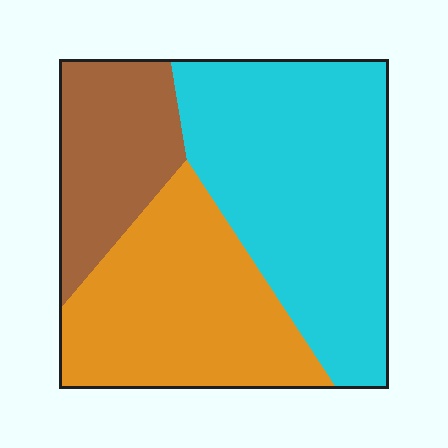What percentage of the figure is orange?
Orange takes up about one third (1/3) of the figure.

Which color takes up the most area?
Cyan, at roughly 45%.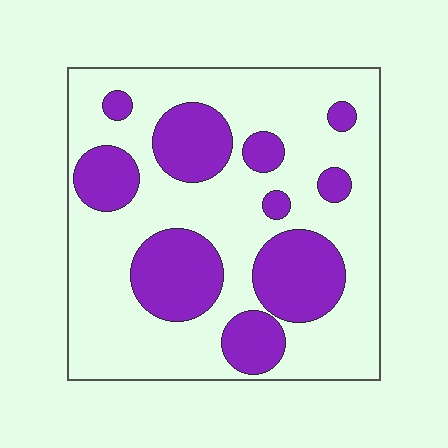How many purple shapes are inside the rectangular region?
10.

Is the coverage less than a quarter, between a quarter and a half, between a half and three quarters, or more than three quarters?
Between a quarter and a half.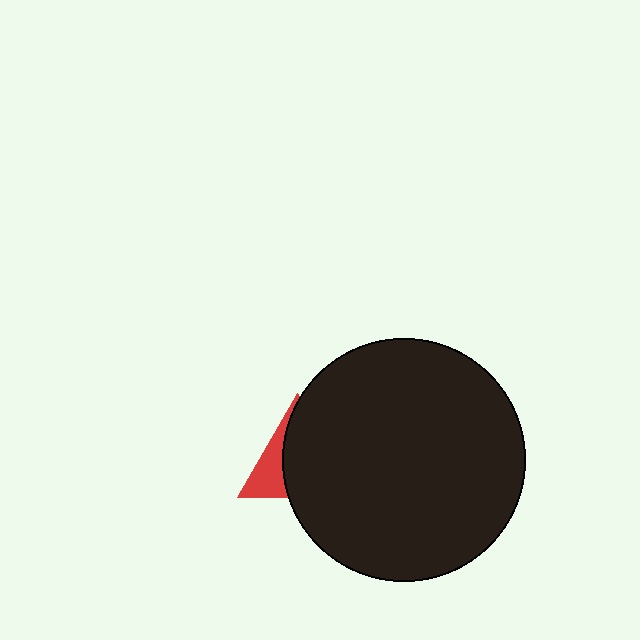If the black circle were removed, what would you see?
You would see the complete red triangle.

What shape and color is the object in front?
The object in front is a black circle.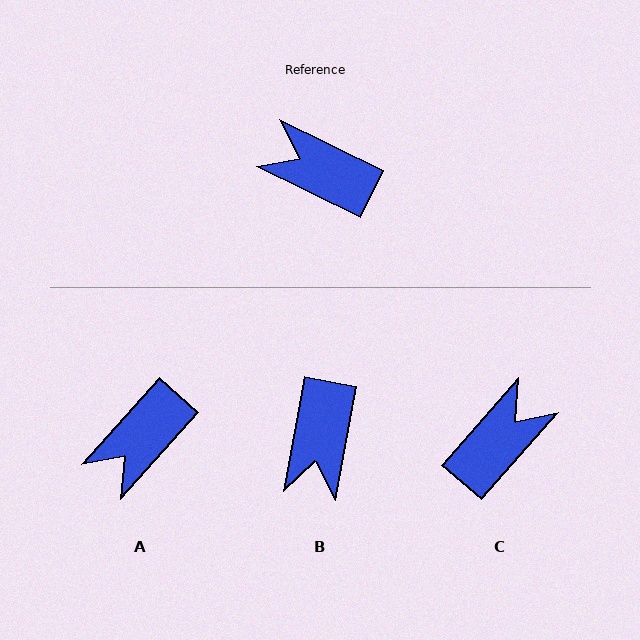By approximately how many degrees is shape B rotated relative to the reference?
Approximately 106 degrees counter-clockwise.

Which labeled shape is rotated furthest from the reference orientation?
B, about 106 degrees away.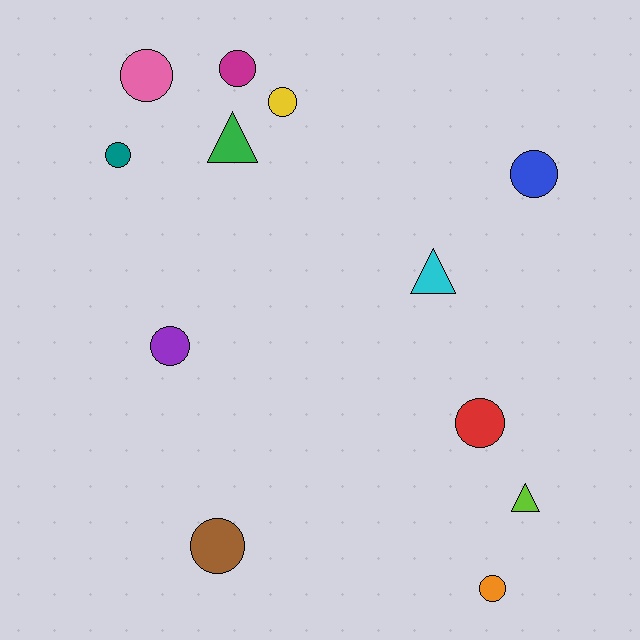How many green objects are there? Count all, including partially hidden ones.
There is 1 green object.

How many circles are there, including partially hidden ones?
There are 9 circles.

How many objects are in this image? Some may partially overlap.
There are 12 objects.